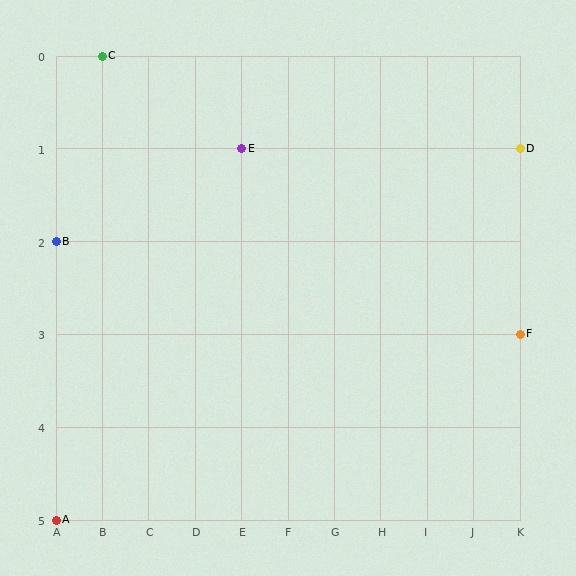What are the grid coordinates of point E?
Point E is at grid coordinates (E, 1).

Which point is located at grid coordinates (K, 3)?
Point F is at (K, 3).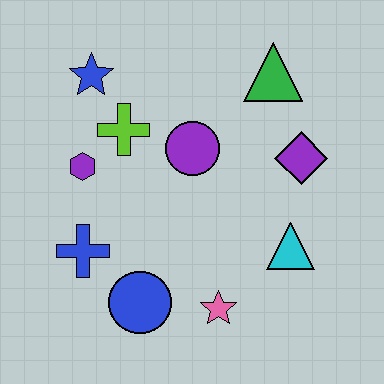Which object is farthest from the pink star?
The blue star is farthest from the pink star.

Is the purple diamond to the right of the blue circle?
Yes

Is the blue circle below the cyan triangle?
Yes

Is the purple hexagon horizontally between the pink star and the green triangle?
No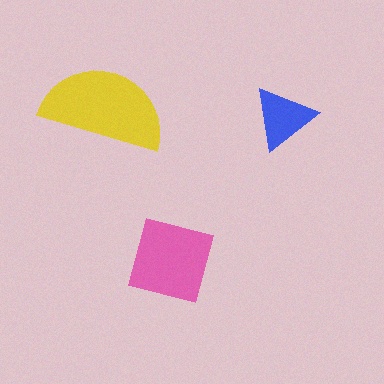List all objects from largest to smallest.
The yellow semicircle, the pink square, the blue triangle.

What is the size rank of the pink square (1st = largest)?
2nd.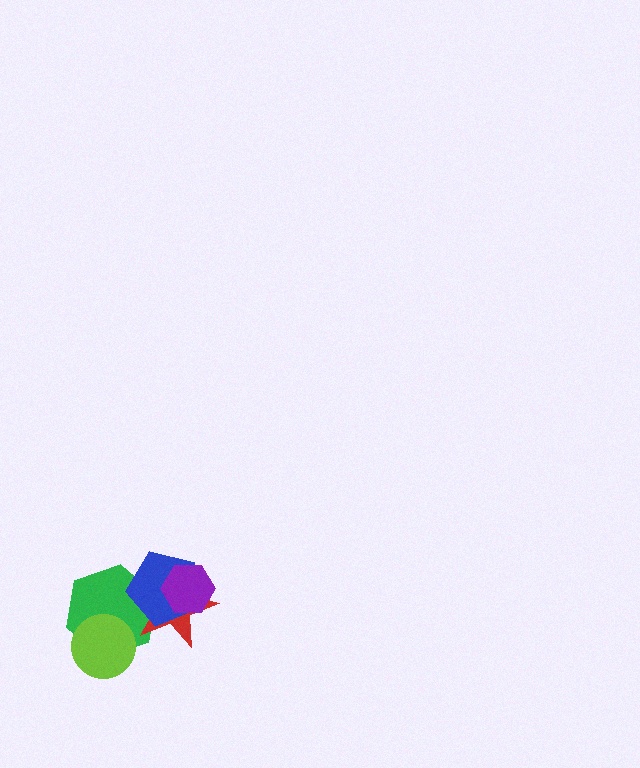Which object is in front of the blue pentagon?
The purple hexagon is in front of the blue pentagon.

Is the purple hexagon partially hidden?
No, no other shape covers it.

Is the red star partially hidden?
Yes, it is partially covered by another shape.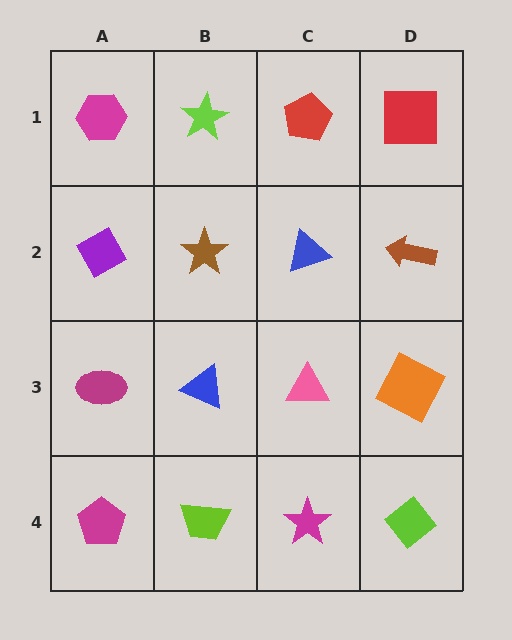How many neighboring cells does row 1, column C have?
3.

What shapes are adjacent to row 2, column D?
A red square (row 1, column D), an orange square (row 3, column D), a blue triangle (row 2, column C).